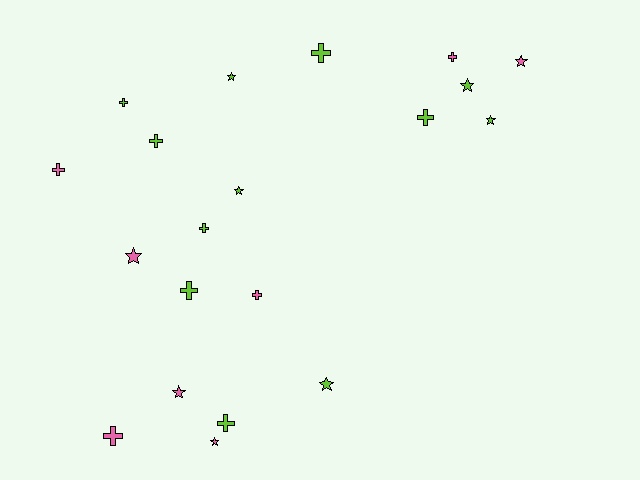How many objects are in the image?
There are 20 objects.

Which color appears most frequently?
Lime, with 12 objects.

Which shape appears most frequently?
Cross, with 11 objects.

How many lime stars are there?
There are 5 lime stars.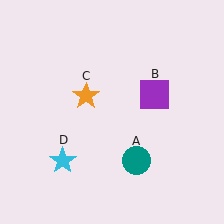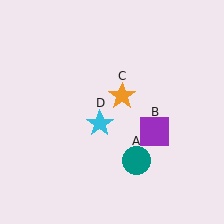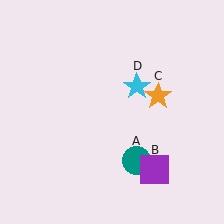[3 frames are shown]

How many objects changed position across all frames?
3 objects changed position: purple square (object B), orange star (object C), cyan star (object D).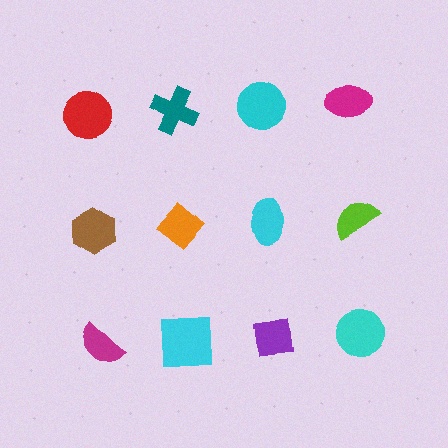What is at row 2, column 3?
A cyan ellipse.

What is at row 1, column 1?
A red circle.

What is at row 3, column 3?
A purple square.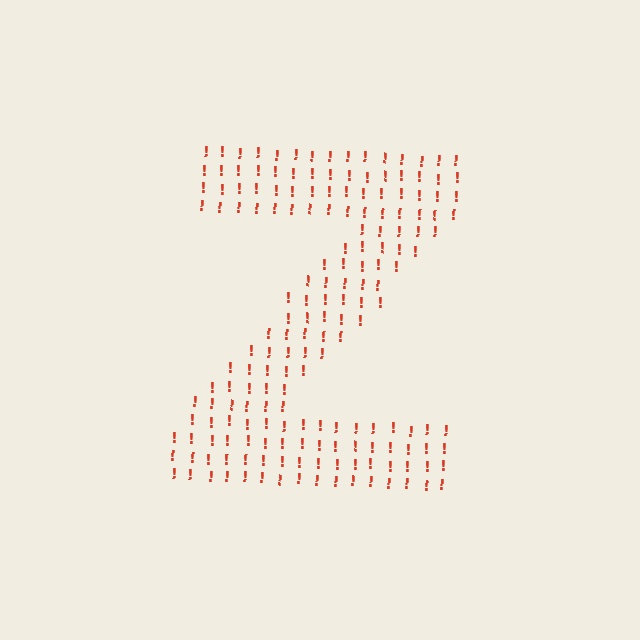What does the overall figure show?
The overall figure shows the letter Z.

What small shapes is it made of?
It is made of small exclamation marks.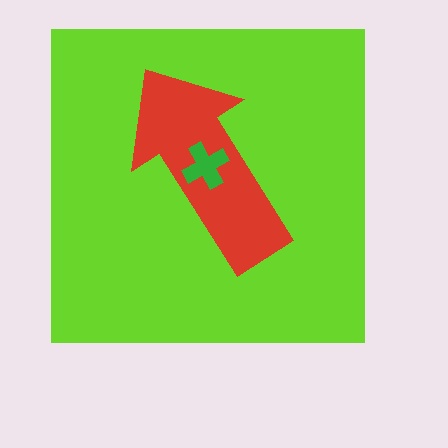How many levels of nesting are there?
3.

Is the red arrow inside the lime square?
Yes.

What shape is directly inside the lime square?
The red arrow.